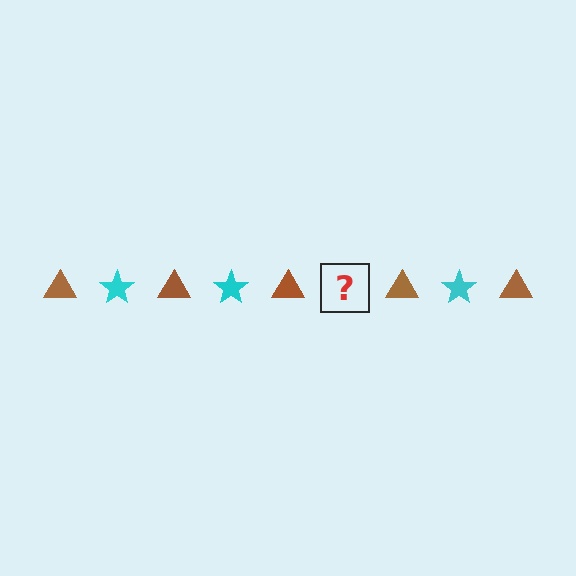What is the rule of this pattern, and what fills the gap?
The rule is that the pattern alternates between brown triangle and cyan star. The gap should be filled with a cyan star.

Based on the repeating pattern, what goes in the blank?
The blank should be a cyan star.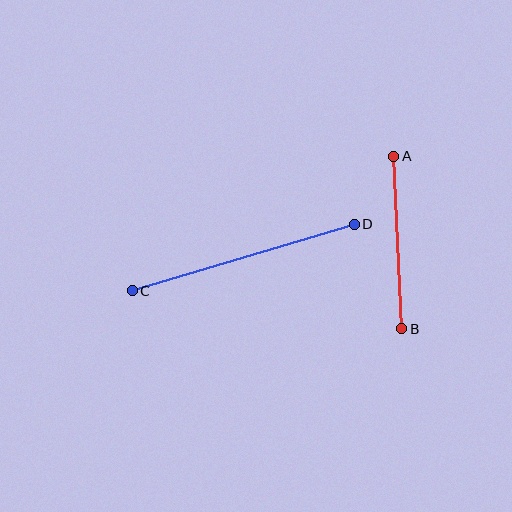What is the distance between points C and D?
The distance is approximately 232 pixels.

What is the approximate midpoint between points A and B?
The midpoint is at approximately (398, 243) pixels.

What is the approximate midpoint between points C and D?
The midpoint is at approximately (243, 257) pixels.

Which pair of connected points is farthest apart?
Points C and D are farthest apart.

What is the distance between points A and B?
The distance is approximately 173 pixels.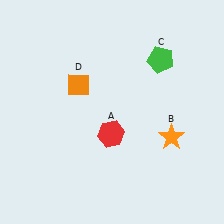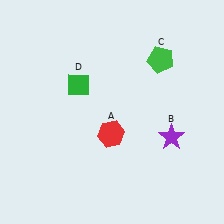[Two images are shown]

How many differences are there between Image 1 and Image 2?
There are 2 differences between the two images.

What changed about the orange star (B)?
In Image 1, B is orange. In Image 2, it changed to purple.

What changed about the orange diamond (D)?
In Image 1, D is orange. In Image 2, it changed to green.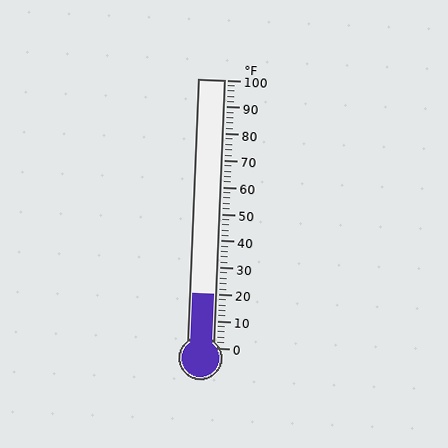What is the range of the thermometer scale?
The thermometer scale ranges from 0°F to 100°F.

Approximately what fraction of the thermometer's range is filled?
The thermometer is filled to approximately 20% of its range.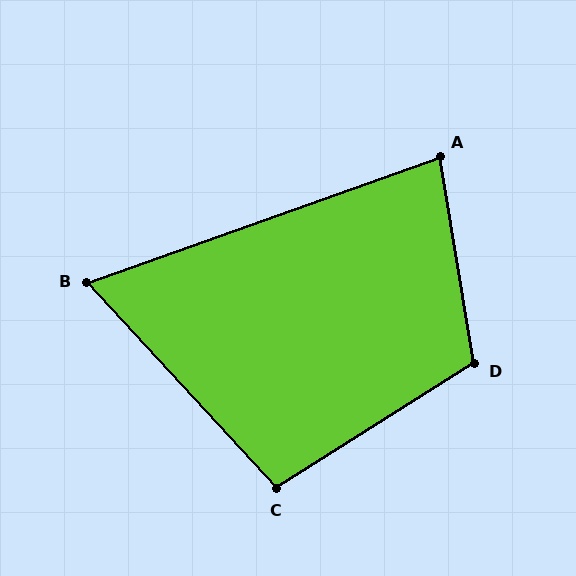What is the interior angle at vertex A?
Approximately 80 degrees (acute).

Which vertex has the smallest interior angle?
B, at approximately 67 degrees.